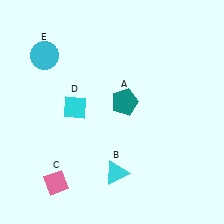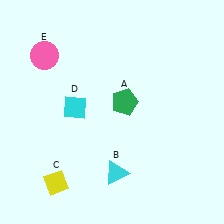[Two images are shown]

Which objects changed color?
A changed from teal to green. C changed from pink to yellow. E changed from cyan to pink.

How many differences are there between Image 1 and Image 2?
There are 3 differences between the two images.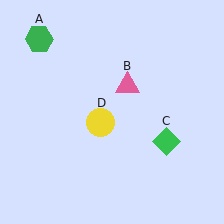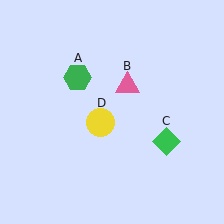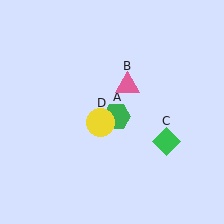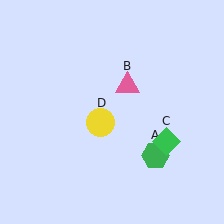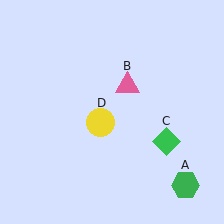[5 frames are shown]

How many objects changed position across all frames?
1 object changed position: green hexagon (object A).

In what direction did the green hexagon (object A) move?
The green hexagon (object A) moved down and to the right.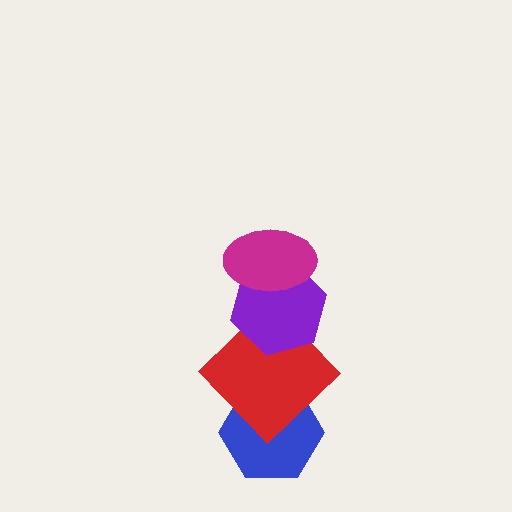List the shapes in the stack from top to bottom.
From top to bottom: the magenta ellipse, the purple hexagon, the red diamond, the blue hexagon.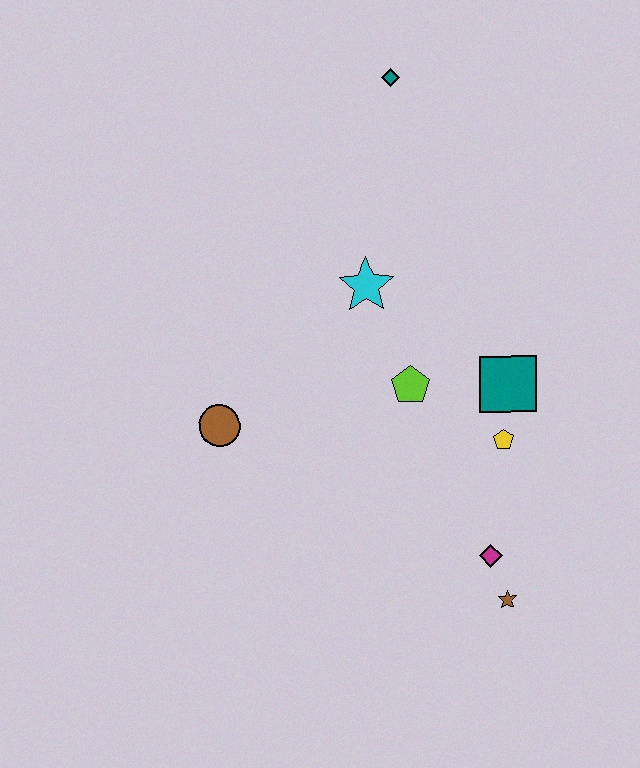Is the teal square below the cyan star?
Yes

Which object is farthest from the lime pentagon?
The teal diamond is farthest from the lime pentagon.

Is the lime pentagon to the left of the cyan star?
No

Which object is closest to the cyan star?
The lime pentagon is closest to the cyan star.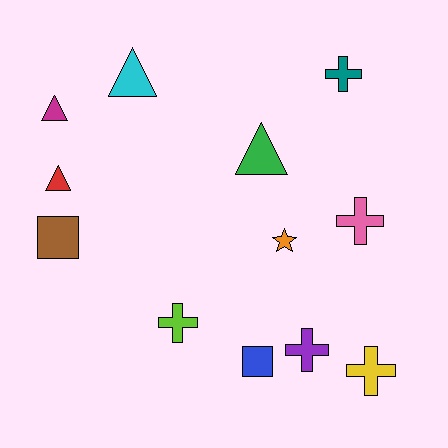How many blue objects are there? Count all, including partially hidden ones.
There is 1 blue object.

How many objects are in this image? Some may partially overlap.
There are 12 objects.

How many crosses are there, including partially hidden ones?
There are 5 crosses.